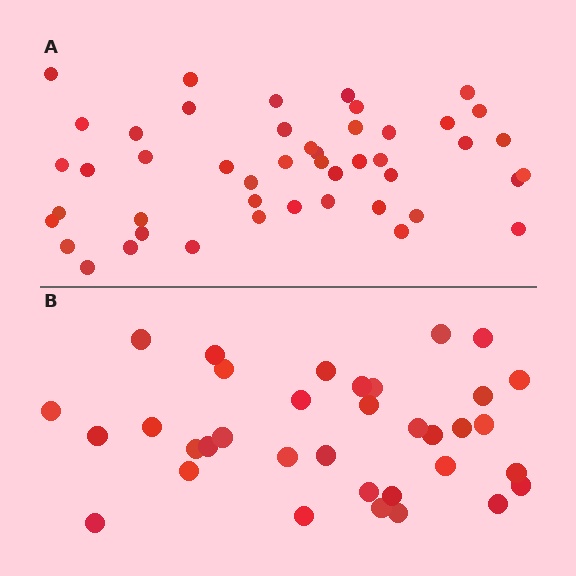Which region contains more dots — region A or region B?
Region A (the top region) has more dots.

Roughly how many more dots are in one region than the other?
Region A has roughly 12 or so more dots than region B.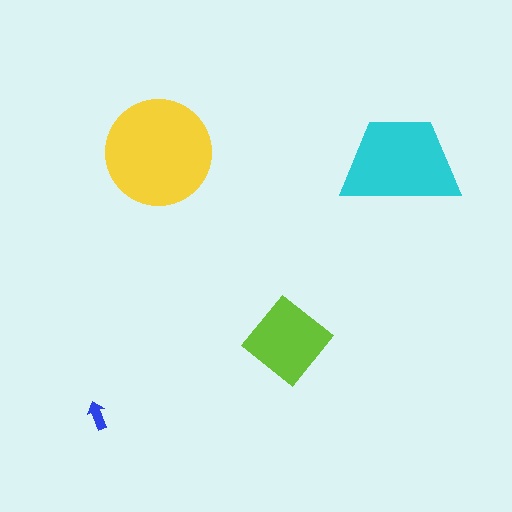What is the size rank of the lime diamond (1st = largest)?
3rd.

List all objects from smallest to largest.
The blue arrow, the lime diamond, the cyan trapezoid, the yellow circle.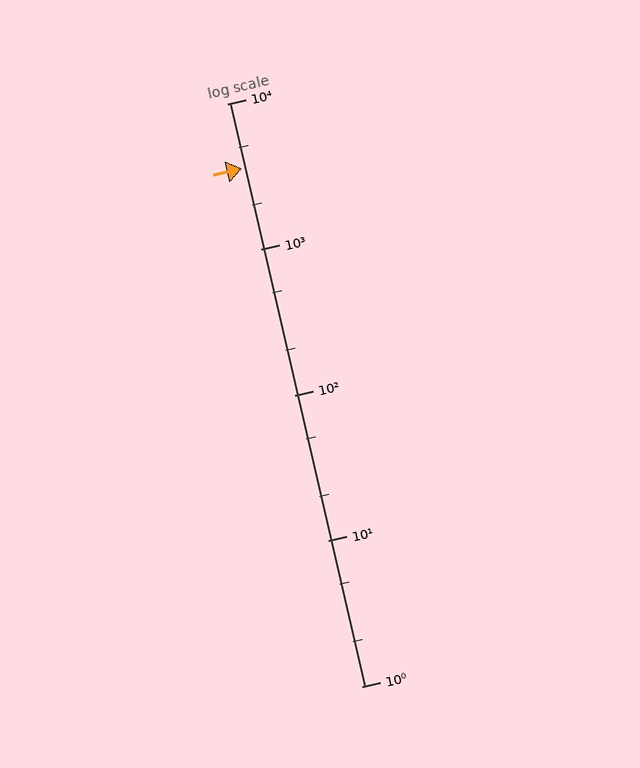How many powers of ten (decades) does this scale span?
The scale spans 4 decades, from 1 to 10000.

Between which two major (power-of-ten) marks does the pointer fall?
The pointer is between 1000 and 10000.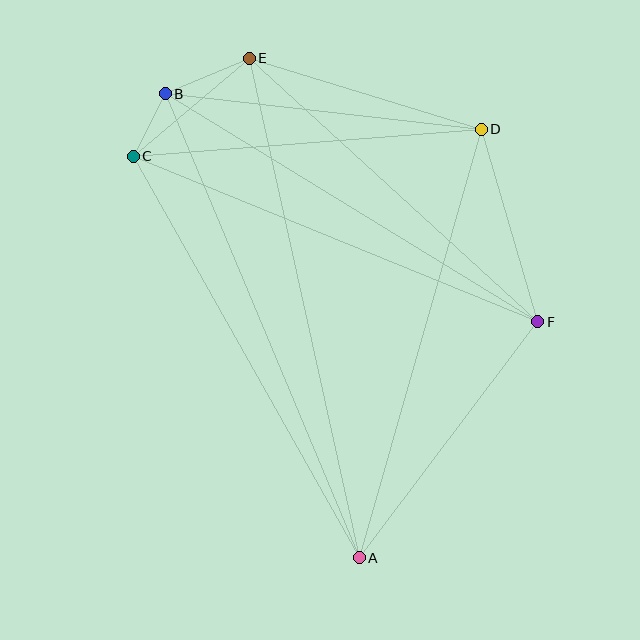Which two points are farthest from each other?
Points A and E are farthest from each other.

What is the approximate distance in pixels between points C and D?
The distance between C and D is approximately 349 pixels.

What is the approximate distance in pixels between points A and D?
The distance between A and D is approximately 445 pixels.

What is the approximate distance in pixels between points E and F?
The distance between E and F is approximately 391 pixels.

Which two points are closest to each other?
Points B and C are closest to each other.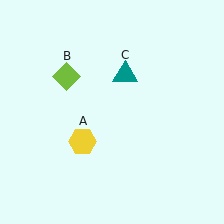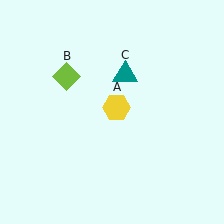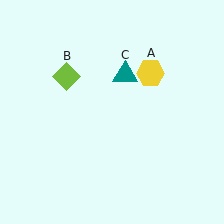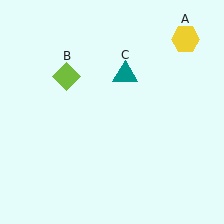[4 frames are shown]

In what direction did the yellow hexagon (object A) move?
The yellow hexagon (object A) moved up and to the right.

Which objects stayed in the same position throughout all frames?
Lime diamond (object B) and teal triangle (object C) remained stationary.